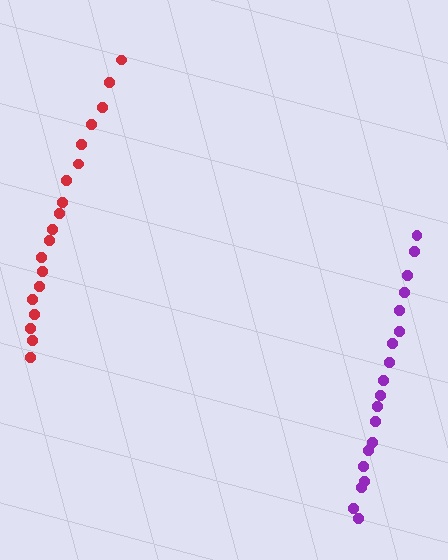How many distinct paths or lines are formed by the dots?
There are 2 distinct paths.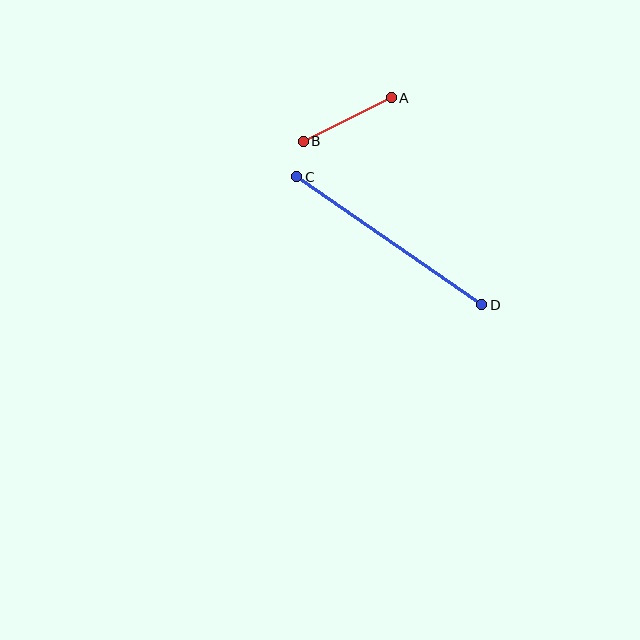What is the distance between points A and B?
The distance is approximately 98 pixels.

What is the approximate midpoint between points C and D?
The midpoint is at approximately (389, 241) pixels.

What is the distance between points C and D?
The distance is approximately 225 pixels.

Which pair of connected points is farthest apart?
Points C and D are farthest apart.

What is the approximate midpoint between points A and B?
The midpoint is at approximately (347, 120) pixels.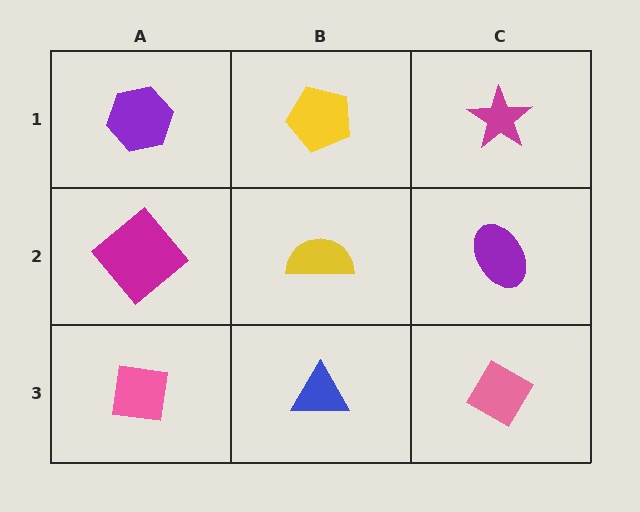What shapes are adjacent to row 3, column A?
A magenta diamond (row 2, column A), a blue triangle (row 3, column B).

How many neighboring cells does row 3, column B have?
3.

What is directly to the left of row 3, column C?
A blue triangle.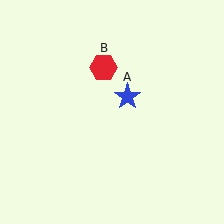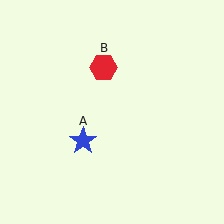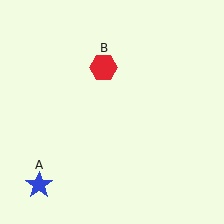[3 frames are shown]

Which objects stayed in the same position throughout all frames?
Red hexagon (object B) remained stationary.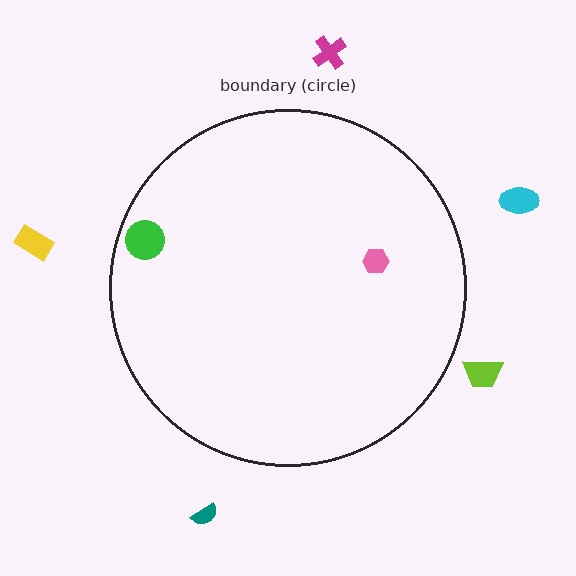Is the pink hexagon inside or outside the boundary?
Inside.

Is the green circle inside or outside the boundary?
Inside.